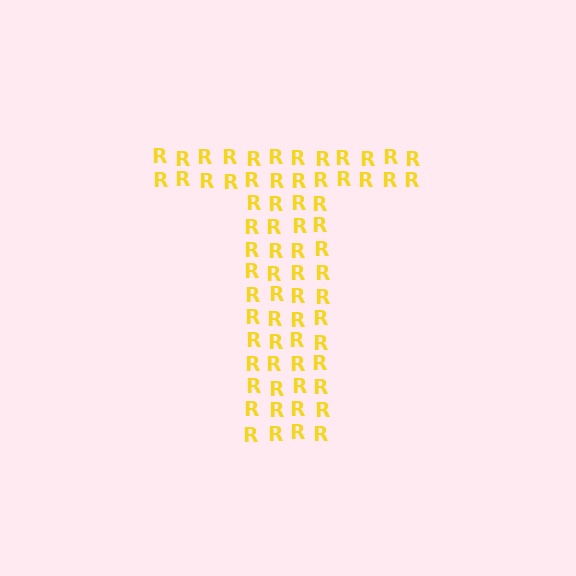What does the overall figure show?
The overall figure shows the letter T.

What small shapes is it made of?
It is made of small letter R's.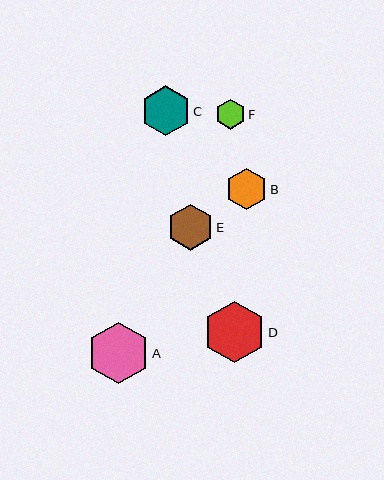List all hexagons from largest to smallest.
From largest to smallest: D, A, C, E, B, F.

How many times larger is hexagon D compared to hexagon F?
Hexagon D is approximately 2.1 times the size of hexagon F.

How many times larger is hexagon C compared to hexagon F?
Hexagon C is approximately 1.7 times the size of hexagon F.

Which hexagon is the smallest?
Hexagon F is the smallest with a size of approximately 30 pixels.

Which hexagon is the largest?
Hexagon D is the largest with a size of approximately 62 pixels.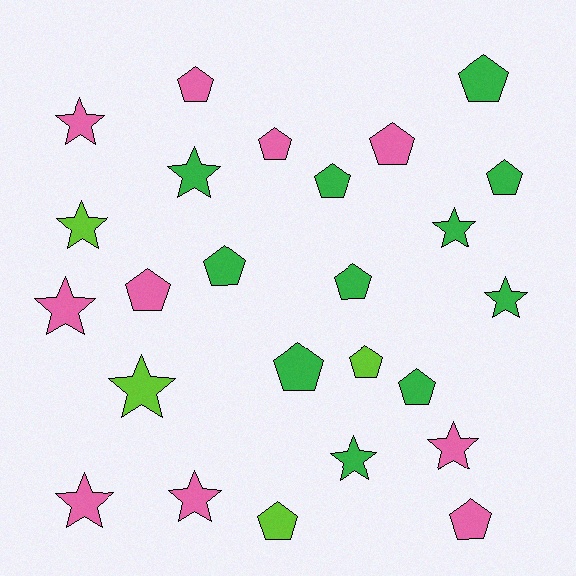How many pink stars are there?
There are 5 pink stars.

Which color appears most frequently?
Green, with 11 objects.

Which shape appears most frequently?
Pentagon, with 14 objects.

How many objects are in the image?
There are 25 objects.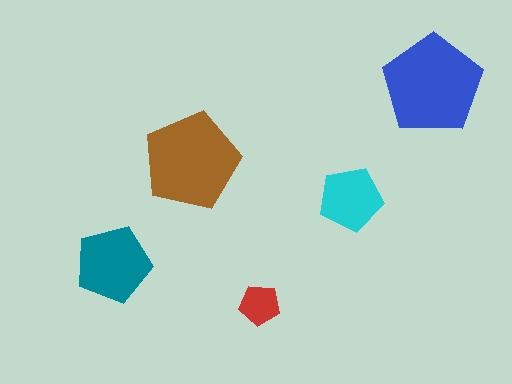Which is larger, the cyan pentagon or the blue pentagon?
The blue one.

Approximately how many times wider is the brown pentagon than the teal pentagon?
About 1.5 times wider.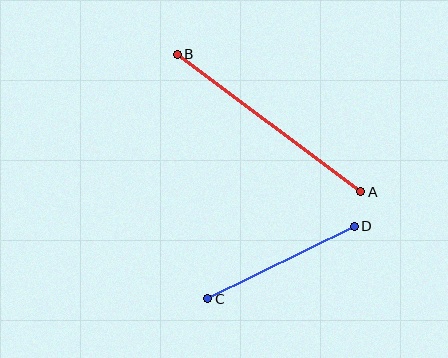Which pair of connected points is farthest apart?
Points A and B are farthest apart.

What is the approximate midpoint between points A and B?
The midpoint is at approximately (269, 123) pixels.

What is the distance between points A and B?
The distance is approximately 229 pixels.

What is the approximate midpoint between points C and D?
The midpoint is at approximately (281, 262) pixels.